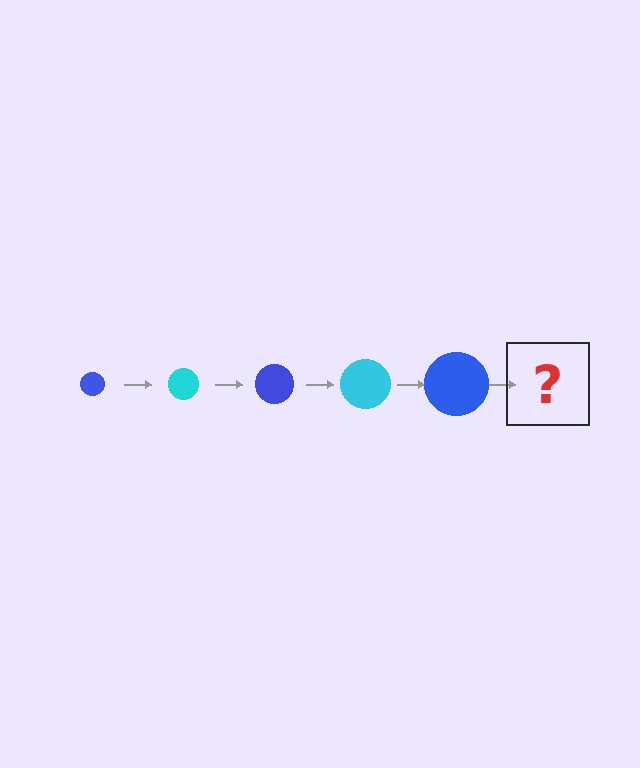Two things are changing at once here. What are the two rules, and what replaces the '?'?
The two rules are that the circle grows larger each step and the color cycles through blue and cyan. The '?' should be a cyan circle, larger than the previous one.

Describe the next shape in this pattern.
It should be a cyan circle, larger than the previous one.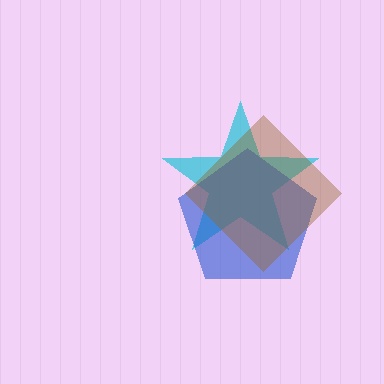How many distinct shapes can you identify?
There are 3 distinct shapes: a cyan star, a blue pentagon, a brown diamond.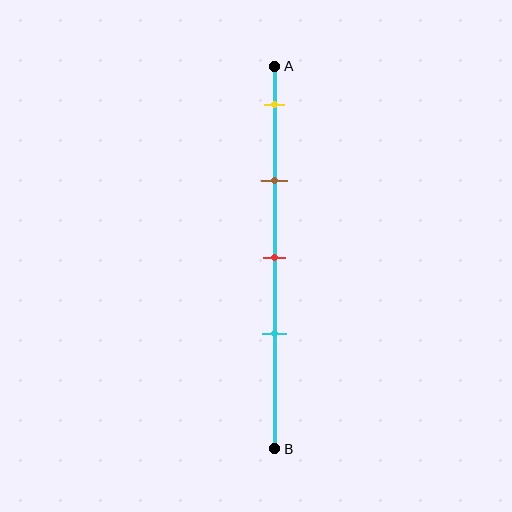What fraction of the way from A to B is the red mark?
The red mark is approximately 50% (0.5) of the way from A to B.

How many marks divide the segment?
There are 4 marks dividing the segment.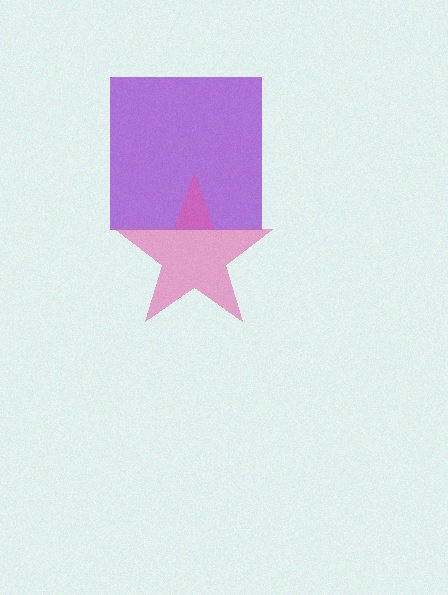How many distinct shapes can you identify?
There are 2 distinct shapes: a purple square, a pink star.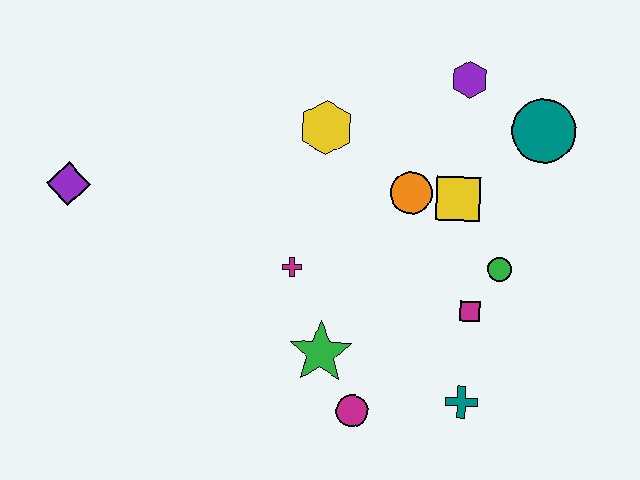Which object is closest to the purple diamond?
The magenta cross is closest to the purple diamond.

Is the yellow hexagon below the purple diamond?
No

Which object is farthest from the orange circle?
The purple diamond is farthest from the orange circle.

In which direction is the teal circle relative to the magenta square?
The teal circle is above the magenta square.